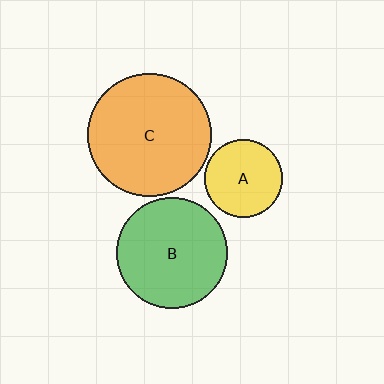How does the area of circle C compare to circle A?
Approximately 2.5 times.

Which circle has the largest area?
Circle C (orange).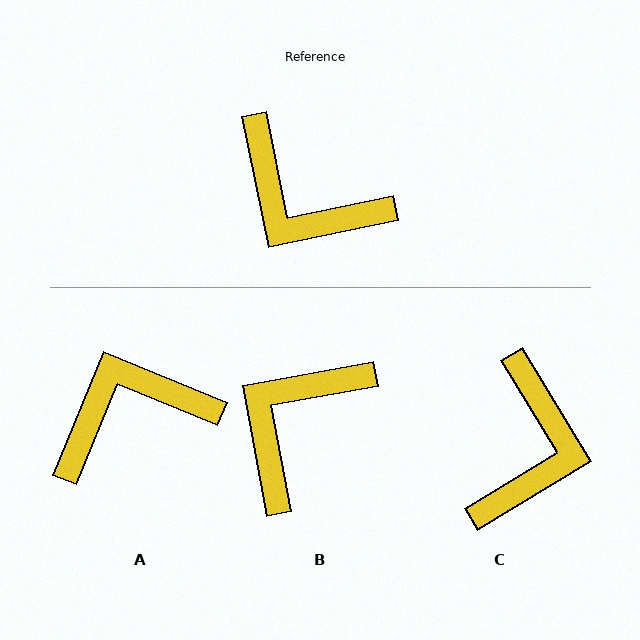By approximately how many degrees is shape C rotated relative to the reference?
Approximately 110 degrees counter-clockwise.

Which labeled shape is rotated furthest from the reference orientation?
A, about 124 degrees away.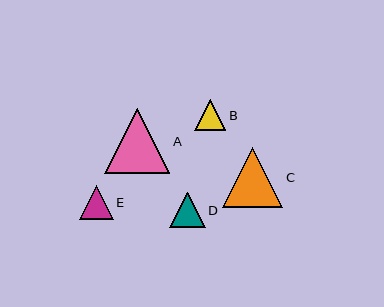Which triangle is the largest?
Triangle A is the largest with a size of approximately 65 pixels.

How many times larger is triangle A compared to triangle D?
Triangle A is approximately 1.8 times the size of triangle D.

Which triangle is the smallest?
Triangle B is the smallest with a size of approximately 31 pixels.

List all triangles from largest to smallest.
From largest to smallest: A, C, D, E, B.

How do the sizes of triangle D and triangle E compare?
Triangle D and triangle E are approximately the same size.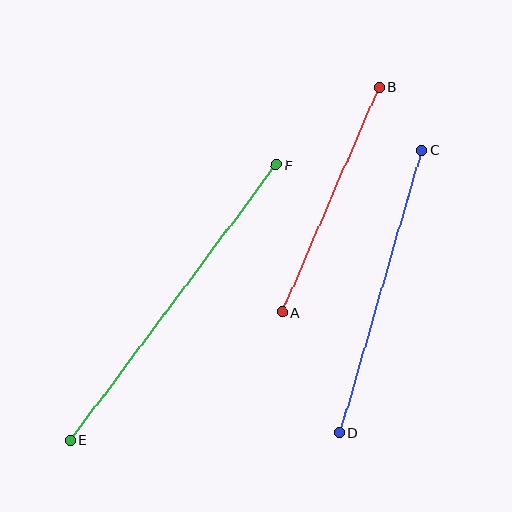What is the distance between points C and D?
The distance is approximately 295 pixels.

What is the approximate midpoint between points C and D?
The midpoint is at approximately (380, 291) pixels.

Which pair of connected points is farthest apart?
Points E and F are farthest apart.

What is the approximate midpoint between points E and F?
The midpoint is at approximately (173, 302) pixels.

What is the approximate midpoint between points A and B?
The midpoint is at approximately (331, 200) pixels.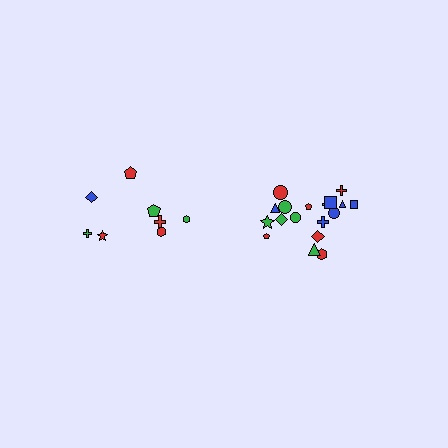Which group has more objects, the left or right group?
The right group.